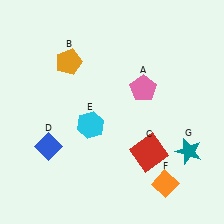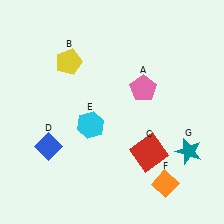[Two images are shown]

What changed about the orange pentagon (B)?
In Image 1, B is orange. In Image 2, it changed to yellow.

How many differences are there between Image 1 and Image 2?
There is 1 difference between the two images.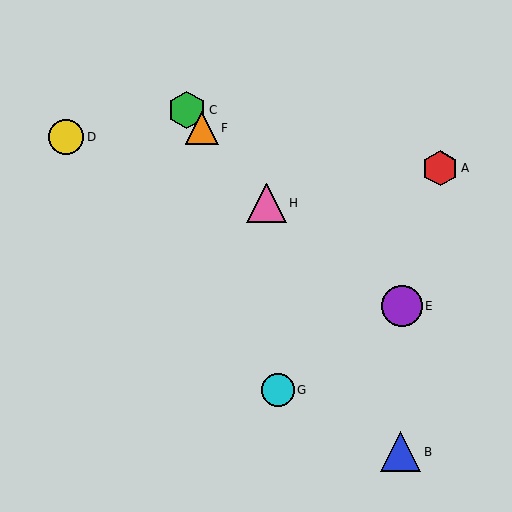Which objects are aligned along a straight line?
Objects C, F, H are aligned along a straight line.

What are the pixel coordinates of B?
Object B is at (401, 452).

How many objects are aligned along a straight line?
3 objects (C, F, H) are aligned along a straight line.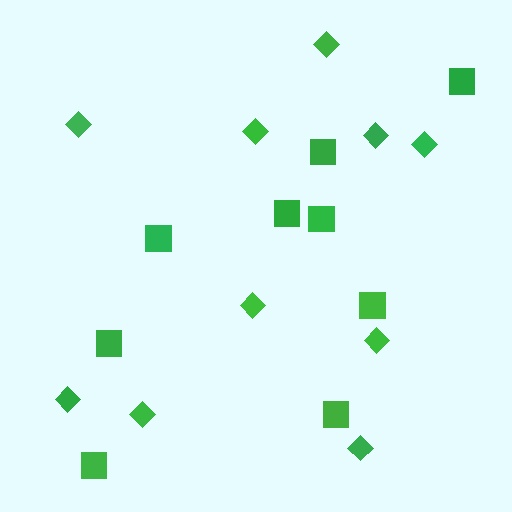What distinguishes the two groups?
There are 2 groups: one group of diamonds (10) and one group of squares (9).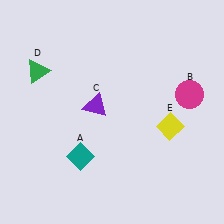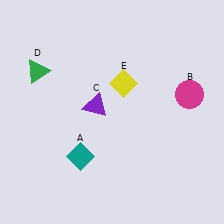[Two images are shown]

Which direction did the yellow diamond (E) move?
The yellow diamond (E) moved left.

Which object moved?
The yellow diamond (E) moved left.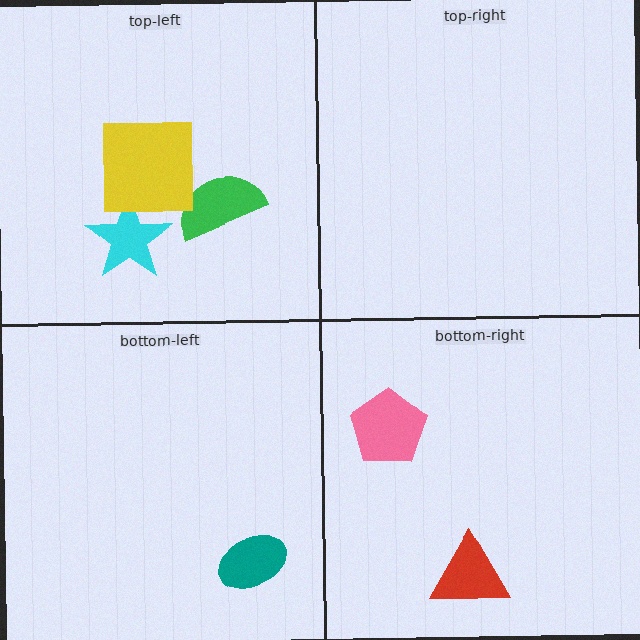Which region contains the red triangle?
The bottom-right region.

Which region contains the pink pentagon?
The bottom-right region.